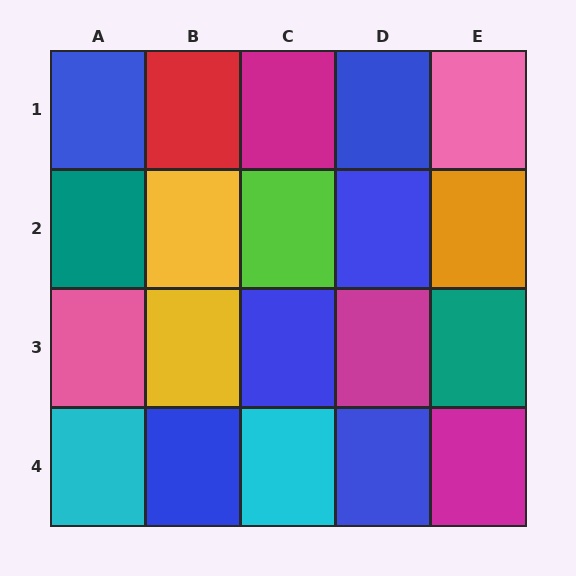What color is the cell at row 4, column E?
Magenta.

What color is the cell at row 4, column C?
Cyan.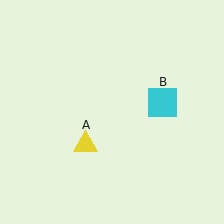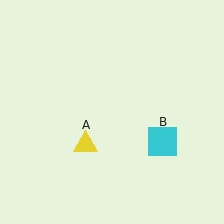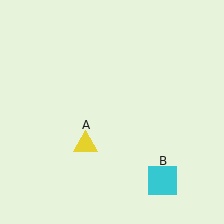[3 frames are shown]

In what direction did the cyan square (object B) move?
The cyan square (object B) moved down.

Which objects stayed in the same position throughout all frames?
Yellow triangle (object A) remained stationary.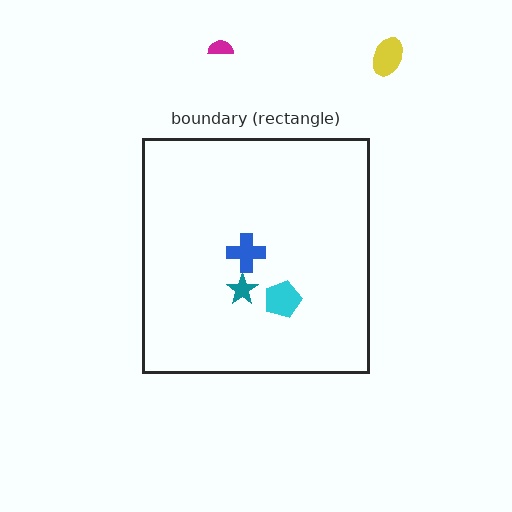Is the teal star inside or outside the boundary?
Inside.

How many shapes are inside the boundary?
3 inside, 2 outside.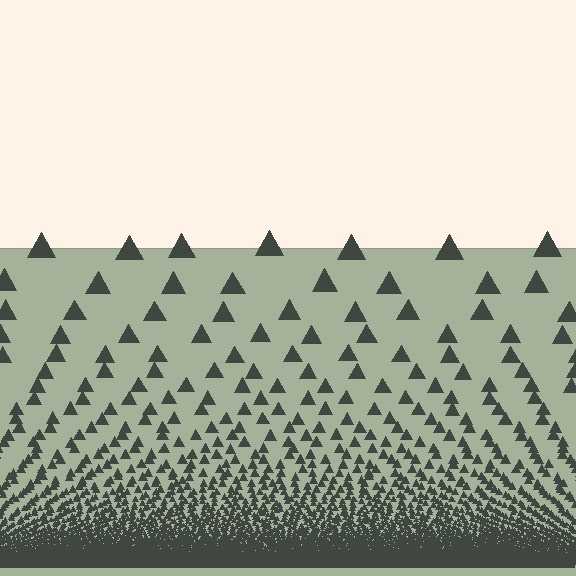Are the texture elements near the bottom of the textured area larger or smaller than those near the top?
Smaller. The gradient is inverted — elements near the bottom are smaller and denser.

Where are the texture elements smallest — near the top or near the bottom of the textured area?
Near the bottom.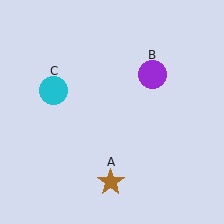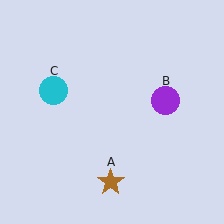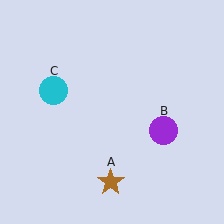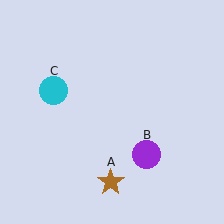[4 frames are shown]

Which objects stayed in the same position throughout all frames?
Brown star (object A) and cyan circle (object C) remained stationary.